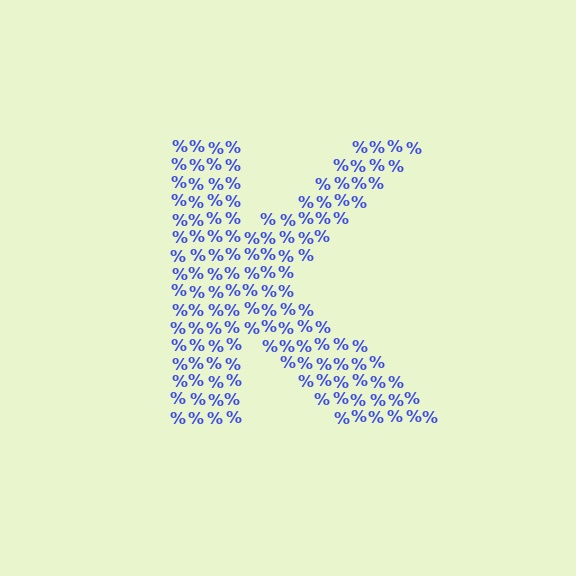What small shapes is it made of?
It is made of small percent signs.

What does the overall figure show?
The overall figure shows the letter K.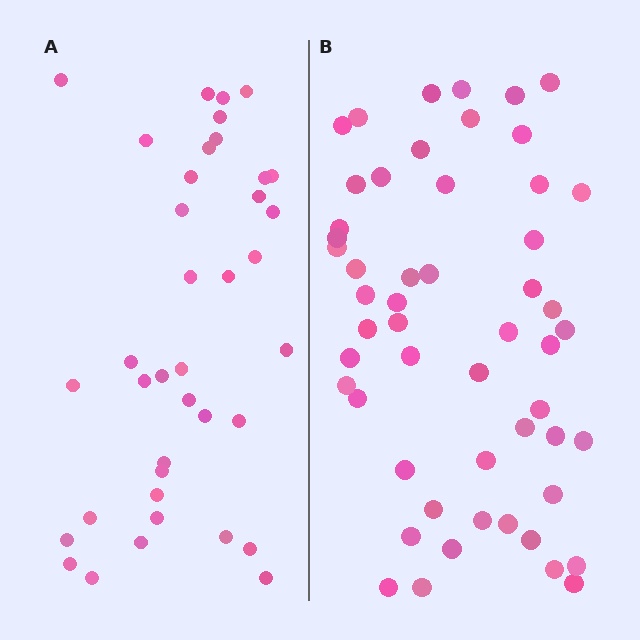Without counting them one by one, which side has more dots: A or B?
Region B (the right region) has more dots.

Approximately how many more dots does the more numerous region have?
Region B has approximately 15 more dots than region A.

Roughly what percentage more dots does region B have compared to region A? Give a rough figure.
About 40% more.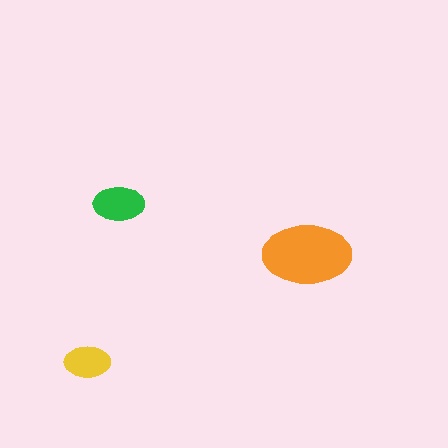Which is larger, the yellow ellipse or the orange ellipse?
The orange one.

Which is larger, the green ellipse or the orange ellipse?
The orange one.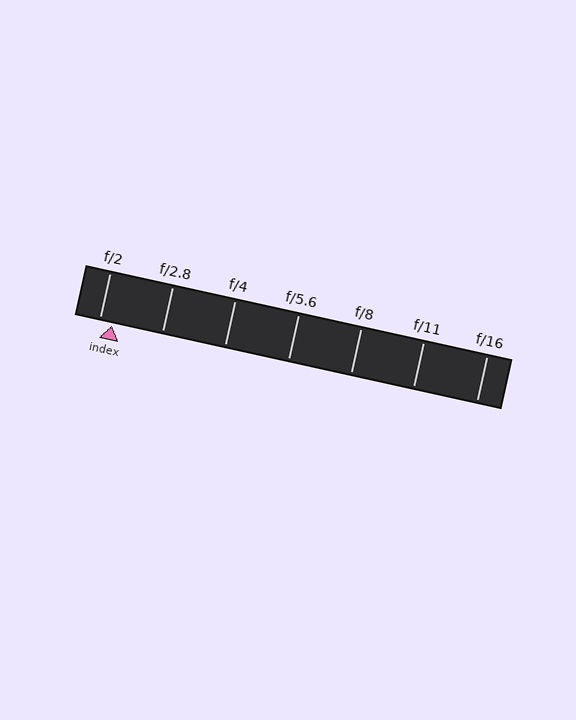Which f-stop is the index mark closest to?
The index mark is closest to f/2.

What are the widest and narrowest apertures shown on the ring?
The widest aperture shown is f/2 and the narrowest is f/16.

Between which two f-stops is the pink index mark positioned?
The index mark is between f/2 and f/2.8.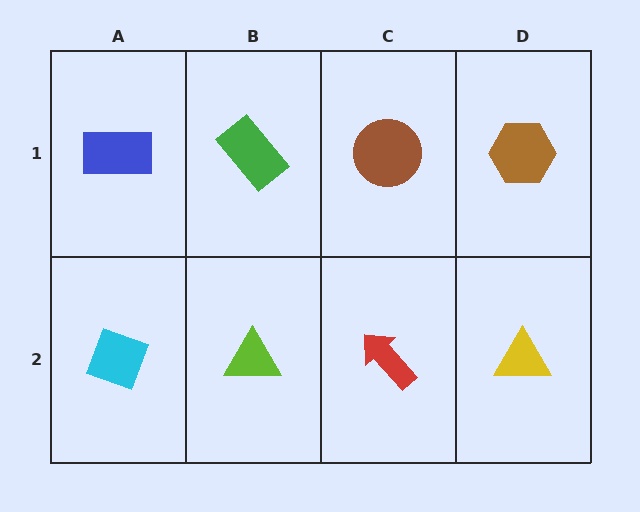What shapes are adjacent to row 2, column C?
A brown circle (row 1, column C), a lime triangle (row 2, column B), a yellow triangle (row 2, column D).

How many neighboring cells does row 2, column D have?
2.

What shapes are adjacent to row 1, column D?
A yellow triangle (row 2, column D), a brown circle (row 1, column C).